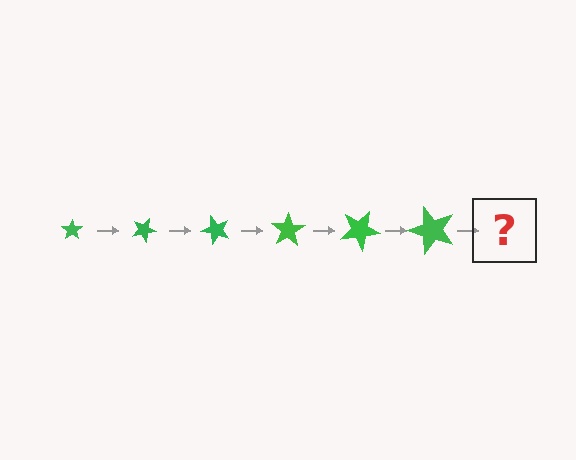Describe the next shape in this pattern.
It should be a star, larger than the previous one and rotated 150 degrees from the start.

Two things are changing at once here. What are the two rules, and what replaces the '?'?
The two rules are that the star grows larger each step and it rotates 25 degrees each step. The '?' should be a star, larger than the previous one and rotated 150 degrees from the start.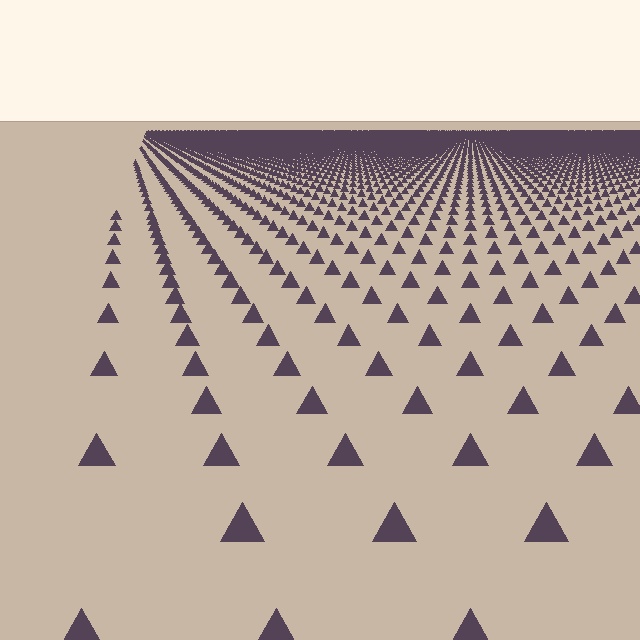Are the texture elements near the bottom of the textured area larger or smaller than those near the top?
Larger. Near the bottom, elements are closer to the viewer and appear at a bigger on-screen size.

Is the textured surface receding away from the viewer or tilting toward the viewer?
The surface is receding away from the viewer. Texture elements get smaller and denser toward the top.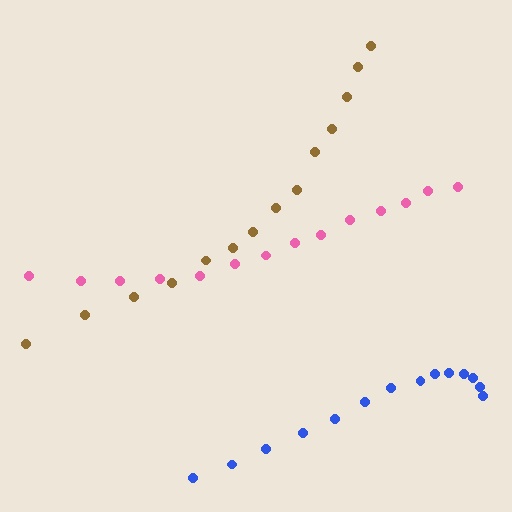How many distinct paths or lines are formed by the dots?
There are 3 distinct paths.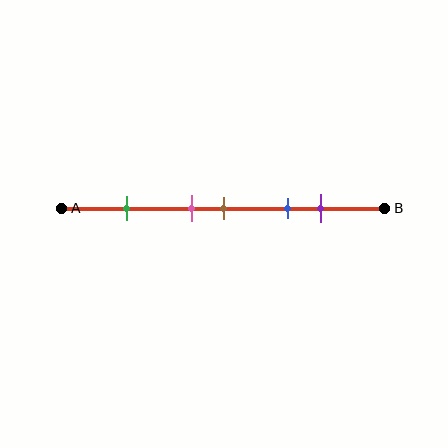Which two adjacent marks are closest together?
The pink and brown marks are the closest adjacent pair.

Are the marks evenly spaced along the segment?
No, the marks are not evenly spaced.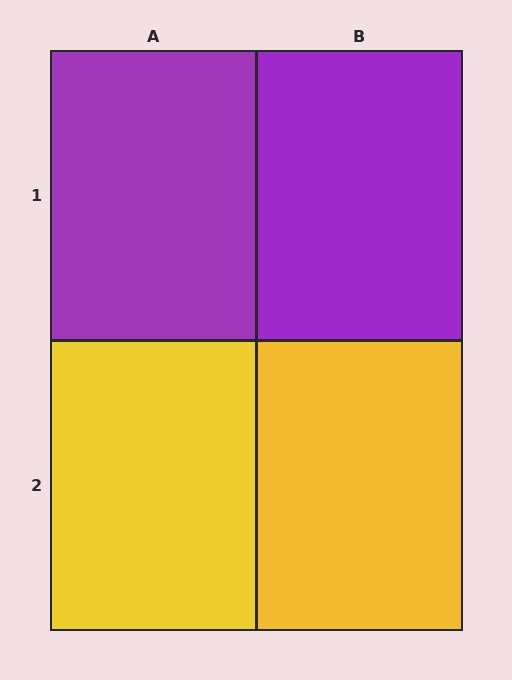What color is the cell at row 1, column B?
Purple.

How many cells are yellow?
2 cells are yellow.